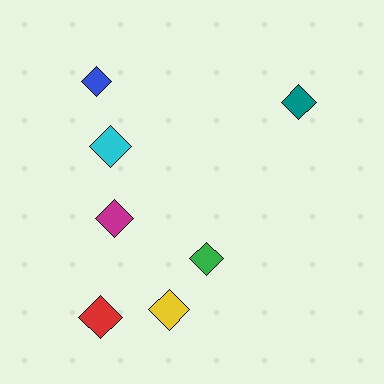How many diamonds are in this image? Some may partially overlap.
There are 7 diamonds.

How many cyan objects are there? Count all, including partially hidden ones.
There is 1 cyan object.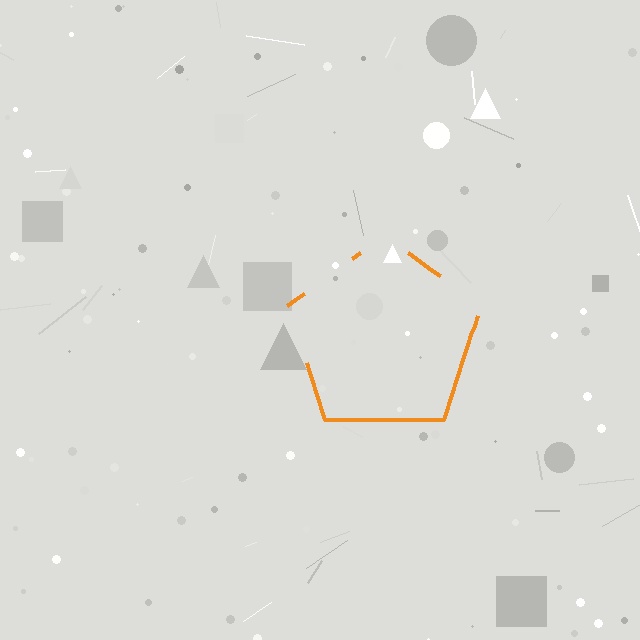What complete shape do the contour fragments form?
The contour fragments form a pentagon.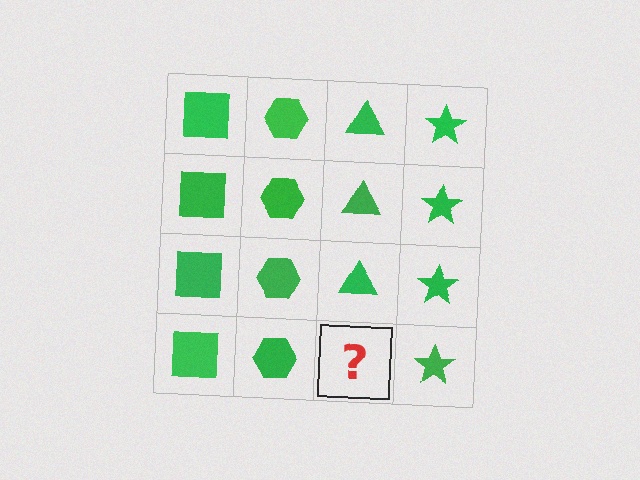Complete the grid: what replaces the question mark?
The question mark should be replaced with a green triangle.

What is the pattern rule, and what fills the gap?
The rule is that each column has a consistent shape. The gap should be filled with a green triangle.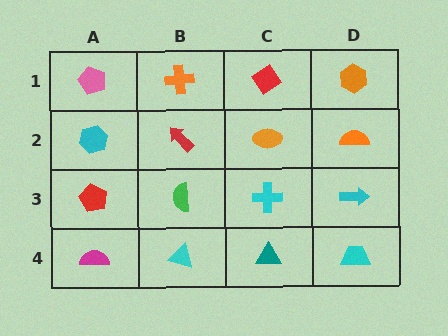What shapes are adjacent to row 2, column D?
An orange hexagon (row 1, column D), a cyan arrow (row 3, column D), an orange ellipse (row 2, column C).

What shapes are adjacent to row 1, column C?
An orange ellipse (row 2, column C), an orange cross (row 1, column B), an orange hexagon (row 1, column D).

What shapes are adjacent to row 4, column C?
A cyan cross (row 3, column C), a cyan triangle (row 4, column B), a cyan trapezoid (row 4, column D).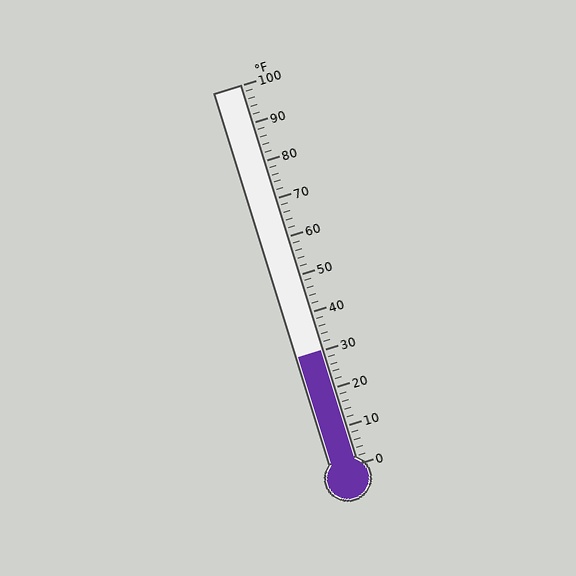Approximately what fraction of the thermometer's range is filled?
The thermometer is filled to approximately 30% of its range.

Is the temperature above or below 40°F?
The temperature is below 40°F.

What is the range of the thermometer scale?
The thermometer scale ranges from 0°F to 100°F.